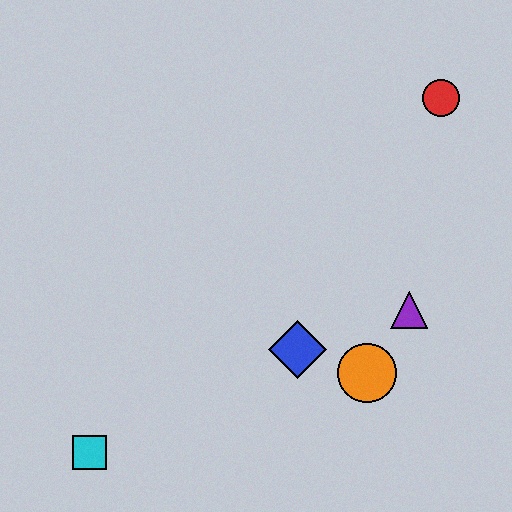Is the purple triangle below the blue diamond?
No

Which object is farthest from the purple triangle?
The cyan square is farthest from the purple triangle.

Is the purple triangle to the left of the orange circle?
No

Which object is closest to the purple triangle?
The orange circle is closest to the purple triangle.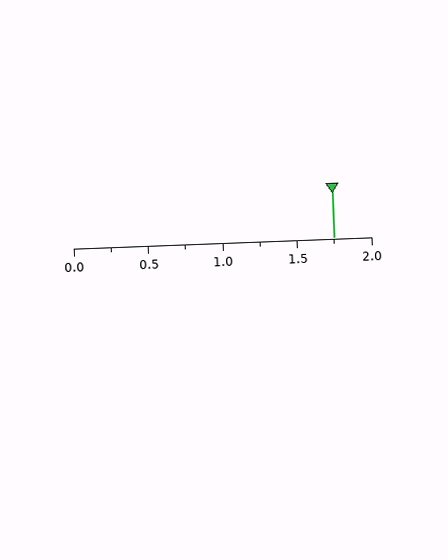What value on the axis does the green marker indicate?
The marker indicates approximately 1.75.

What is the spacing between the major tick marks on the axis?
The major ticks are spaced 0.5 apart.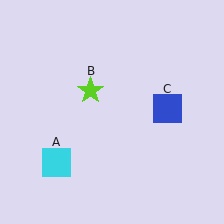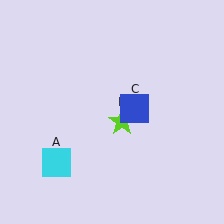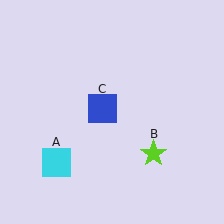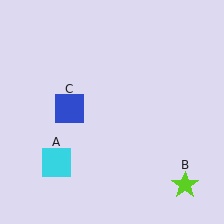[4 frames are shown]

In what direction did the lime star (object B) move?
The lime star (object B) moved down and to the right.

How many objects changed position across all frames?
2 objects changed position: lime star (object B), blue square (object C).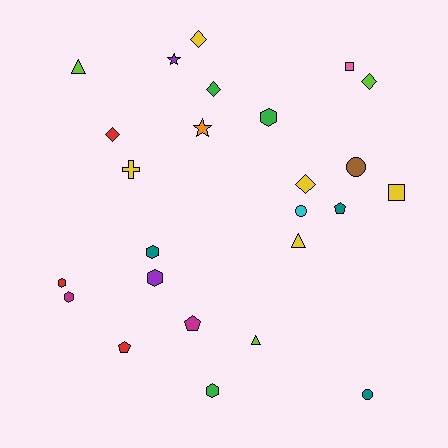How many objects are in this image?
There are 25 objects.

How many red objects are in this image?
There are 3 red objects.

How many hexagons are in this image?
There are 6 hexagons.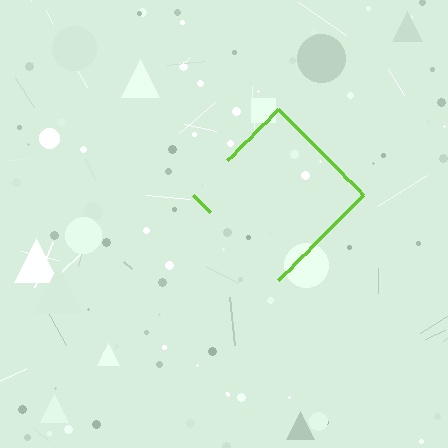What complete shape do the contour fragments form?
The contour fragments form a diamond.